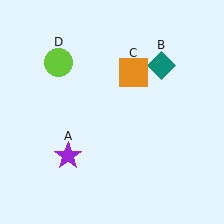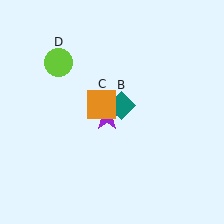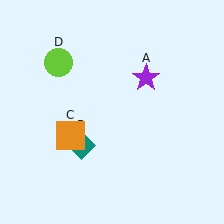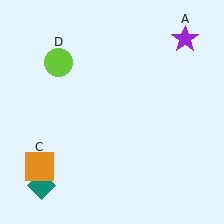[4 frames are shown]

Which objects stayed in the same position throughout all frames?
Lime circle (object D) remained stationary.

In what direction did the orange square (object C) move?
The orange square (object C) moved down and to the left.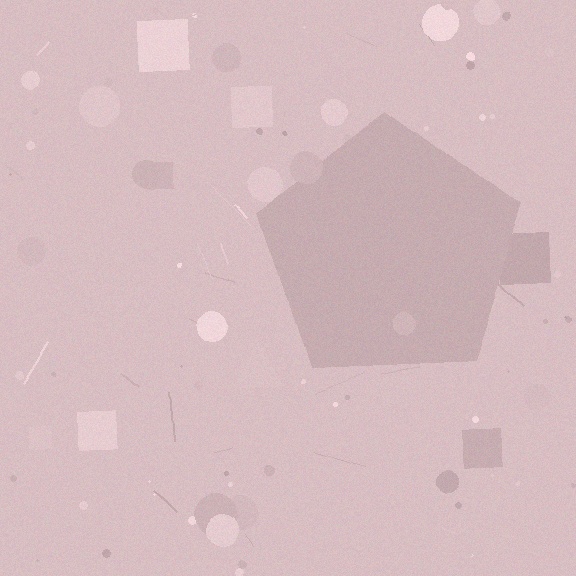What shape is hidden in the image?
A pentagon is hidden in the image.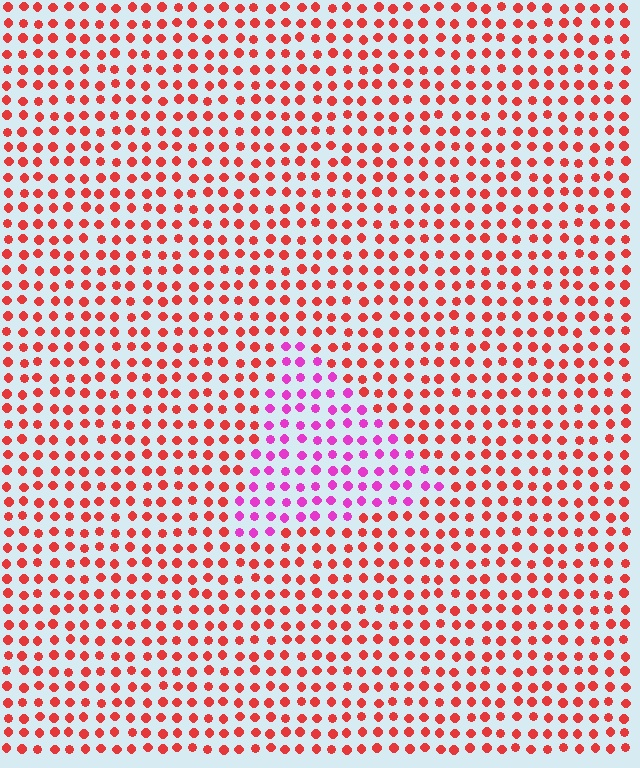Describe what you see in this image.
The image is filled with small red elements in a uniform arrangement. A triangle-shaped region is visible where the elements are tinted to a slightly different hue, forming a subtle color boundary.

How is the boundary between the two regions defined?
The boundary is defined purely by a slight shift in hue (about 51 degrees). Spacing, size, and orientation are identical on both sides.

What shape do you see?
I see a triangle.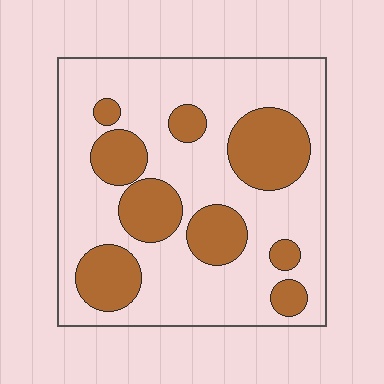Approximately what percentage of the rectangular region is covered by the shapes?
Approximately 30%.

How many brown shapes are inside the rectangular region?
9.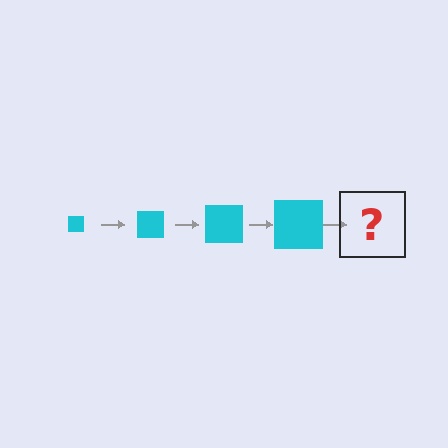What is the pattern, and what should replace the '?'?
The pattern is that the square gets progressively larger each step. The '?' should be a cyan square, larger than the previous one.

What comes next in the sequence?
The next element should be a cyan square, larger than the previous one.